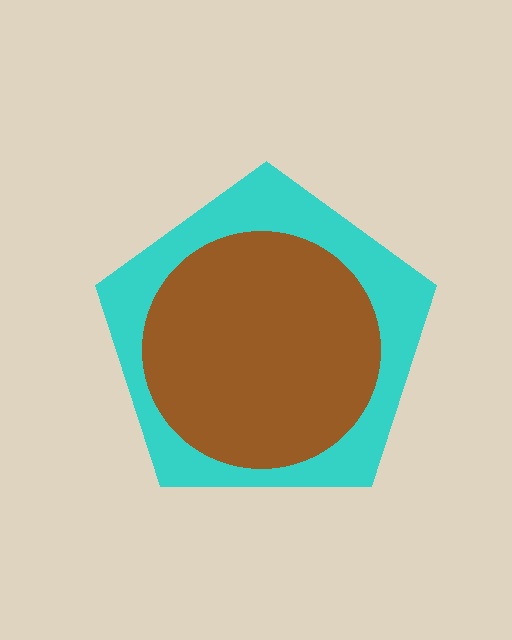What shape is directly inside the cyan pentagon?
The brown circle.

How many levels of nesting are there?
2.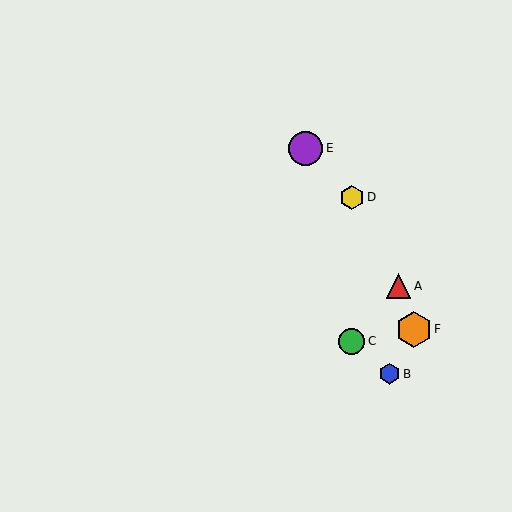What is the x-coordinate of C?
Object C is at x≈352.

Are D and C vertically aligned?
Yes, both are at x≈352.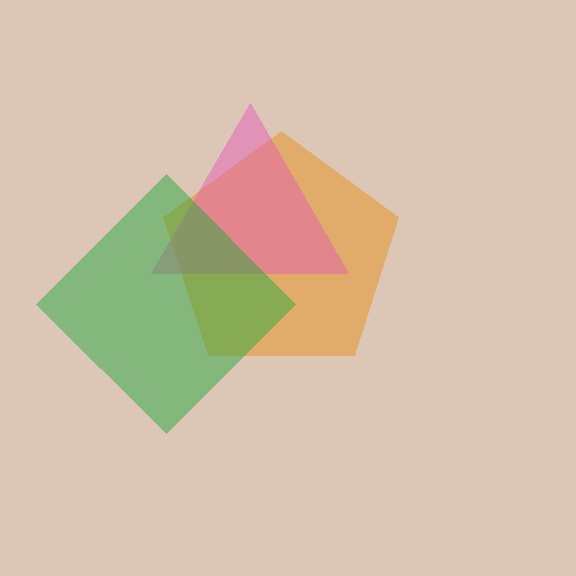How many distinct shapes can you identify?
There are 3 distinct shapes: an orange pentagon, a pink triangle, a green diamond.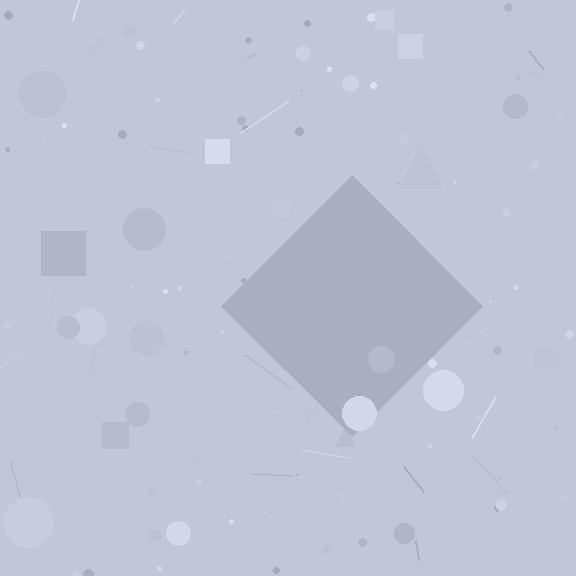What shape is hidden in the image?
A diamond is hidden in the image.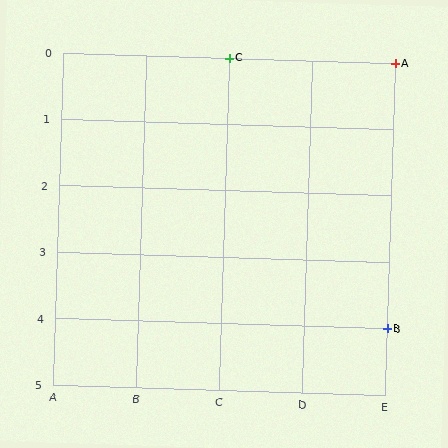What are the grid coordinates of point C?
Point C is at grid coordinates (C, 0).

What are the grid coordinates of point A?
Point A is at grid coordinates (E, 0).